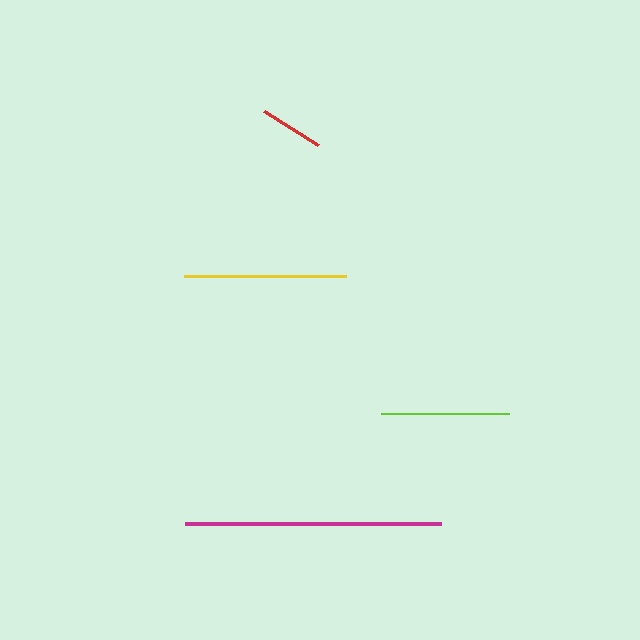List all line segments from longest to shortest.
From longest to shortest: magenta, yellow, lime, red.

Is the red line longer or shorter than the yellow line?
The yellow line is longer than the red line.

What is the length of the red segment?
The red segment is approximately 63 pixels long.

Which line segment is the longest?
The magenta line is the longest at approximately 256 pixels.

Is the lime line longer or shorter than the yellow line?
The yellow line is longer than the lime line.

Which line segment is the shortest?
The red line is the shortest at approximately 63 pixels.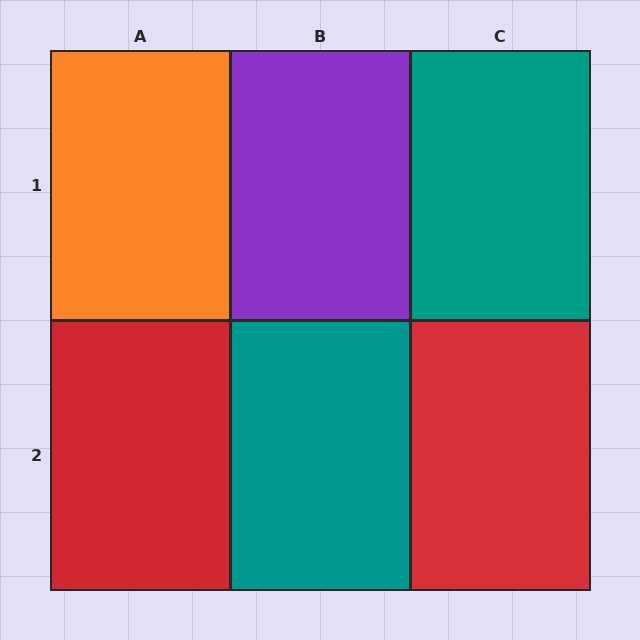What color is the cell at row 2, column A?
Red.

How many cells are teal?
2 cells are teal.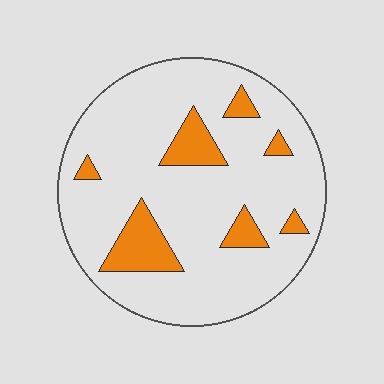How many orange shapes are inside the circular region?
7.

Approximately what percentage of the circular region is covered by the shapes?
Approximately 15%.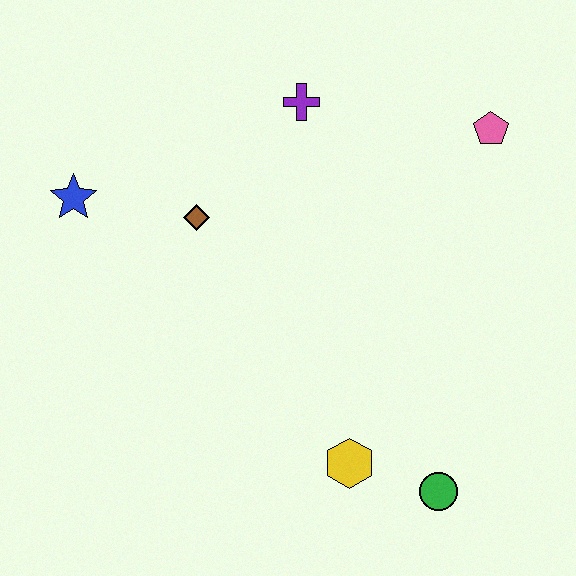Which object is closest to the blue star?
The brown diamond is closest to the blue star.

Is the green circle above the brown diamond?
No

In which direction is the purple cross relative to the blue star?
The purple cross is to the right of the blue star.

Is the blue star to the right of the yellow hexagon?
No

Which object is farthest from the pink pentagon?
The blue star is farthest from the pink pentagon.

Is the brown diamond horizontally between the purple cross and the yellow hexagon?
No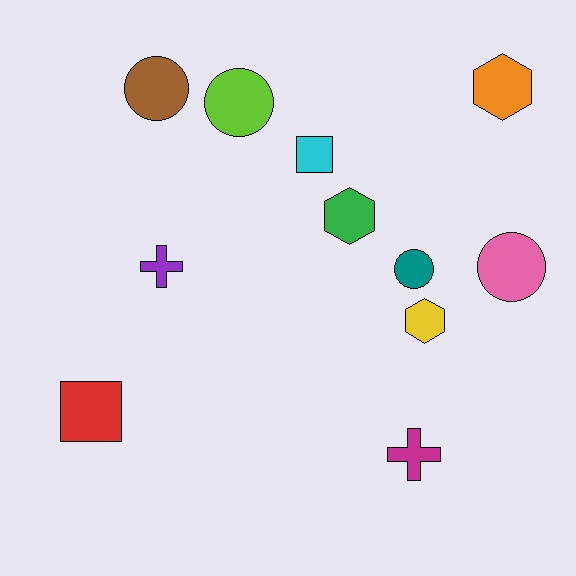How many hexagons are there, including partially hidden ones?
There are 3 hexagons.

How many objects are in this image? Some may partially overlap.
There are 11 objects.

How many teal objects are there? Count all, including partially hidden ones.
There is 1 teal object.